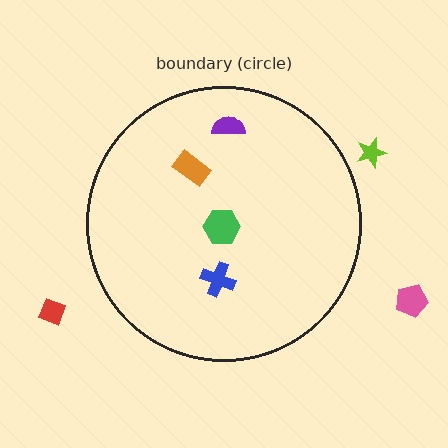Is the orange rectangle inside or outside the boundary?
Inside.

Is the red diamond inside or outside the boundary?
Outside.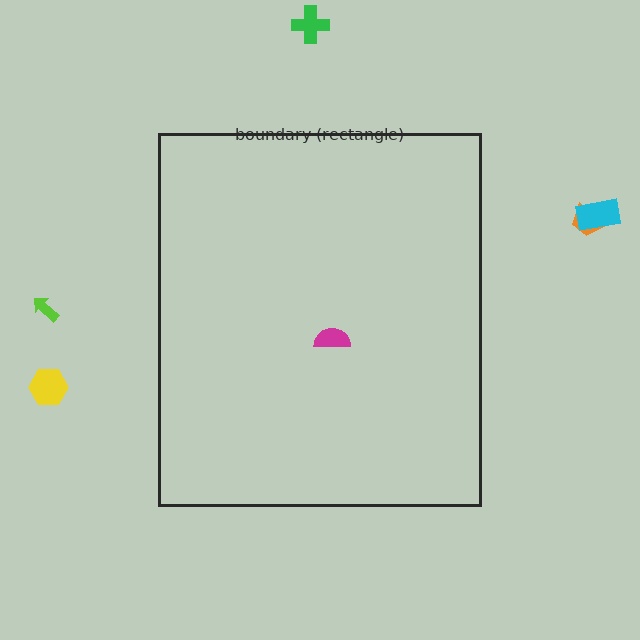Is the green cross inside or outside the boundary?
Outside.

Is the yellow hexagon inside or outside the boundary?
Outside.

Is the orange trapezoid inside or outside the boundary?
Outside.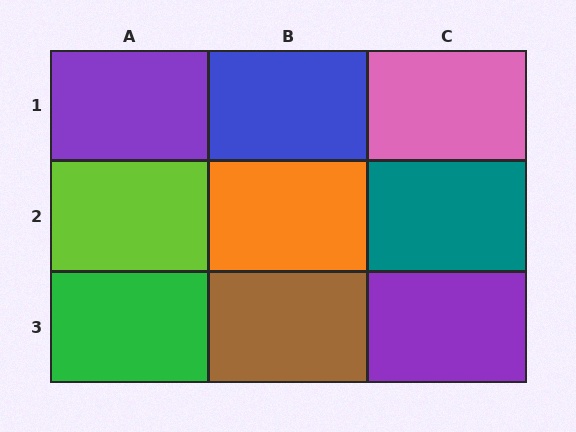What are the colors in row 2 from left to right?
Lime, orange, teal.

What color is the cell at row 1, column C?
Pink.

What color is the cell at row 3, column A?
Green.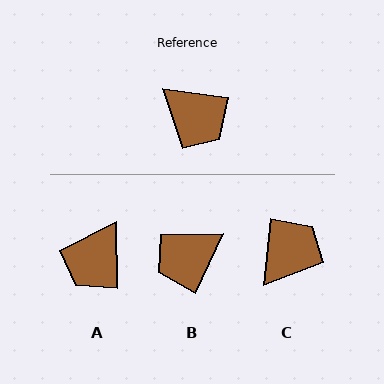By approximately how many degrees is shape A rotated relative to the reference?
Approximately 81 degrees clockwise.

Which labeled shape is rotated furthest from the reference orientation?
B, about 107 degrees away.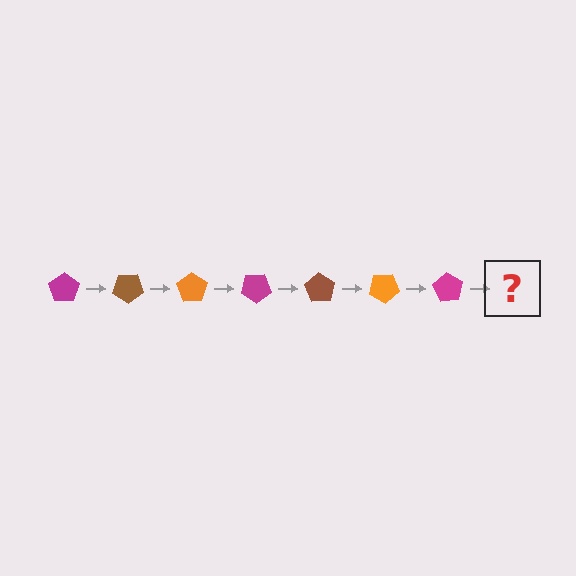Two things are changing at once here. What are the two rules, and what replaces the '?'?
The two rules are that it rotates 35 degrees each step and the color cycles through magenta, brown, and orange. The '?' should be a brown pentagon, rotated 245 degrees from the start.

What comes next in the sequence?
The next element should be a brown pentagon, rotated 245 degrees from the start.